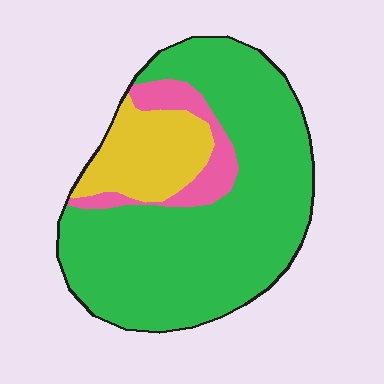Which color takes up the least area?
Pink, at roughly 10%.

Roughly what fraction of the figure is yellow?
Yellow takes up about one sixth (1/6) of the figure.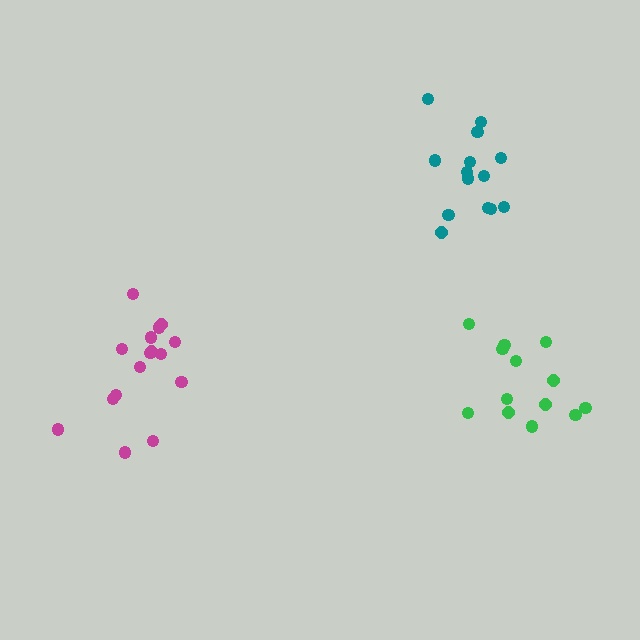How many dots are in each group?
Group 1: 16 dots, Group 2: 13 dots, Group 3: 14 dots (43 total).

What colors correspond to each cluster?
The clusters are colored: magenta, green, teal.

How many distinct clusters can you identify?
There are 3 distinct clusters.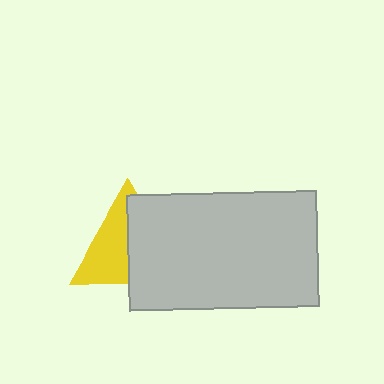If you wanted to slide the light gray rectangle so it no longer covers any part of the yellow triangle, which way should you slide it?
Slide it right — that is the most direct way to separate the two shapes.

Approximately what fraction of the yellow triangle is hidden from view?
Roughly 51% of the yellow triangle is hidden behind the light gray rectangle.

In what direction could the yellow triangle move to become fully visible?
The yellow triangle could move left. That would shift it out from behind the light gray rectangle entirely.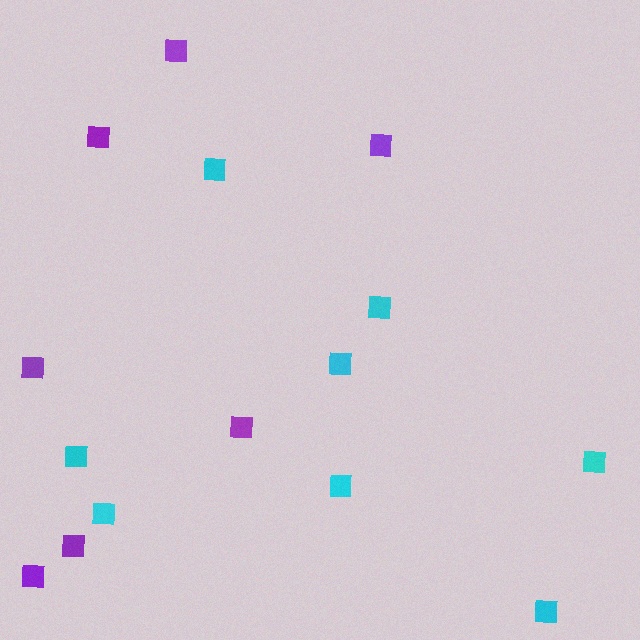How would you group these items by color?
There are 2 groups: one group of cyan squares (8) and one group of purple squares (7).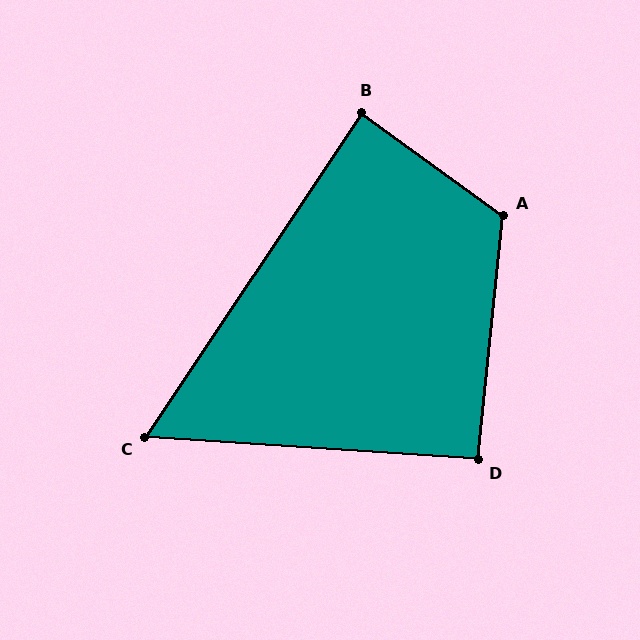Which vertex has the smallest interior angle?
C, at approximately 60 degrees.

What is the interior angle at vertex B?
Approximately 88 degrees (approximately right).